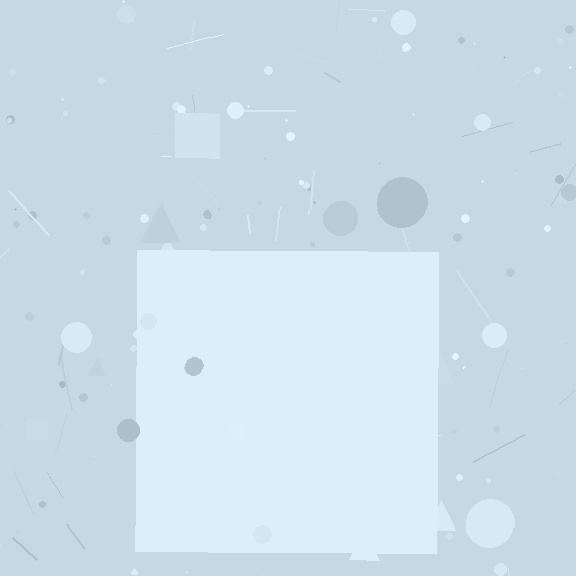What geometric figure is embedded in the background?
A square is embedded in the background.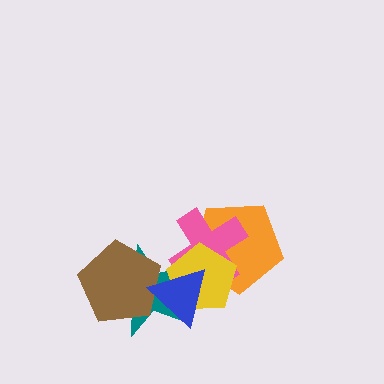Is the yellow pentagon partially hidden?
Yes, it is partially covered by another shape.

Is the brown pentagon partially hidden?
Yes, it is partially covered by another shape.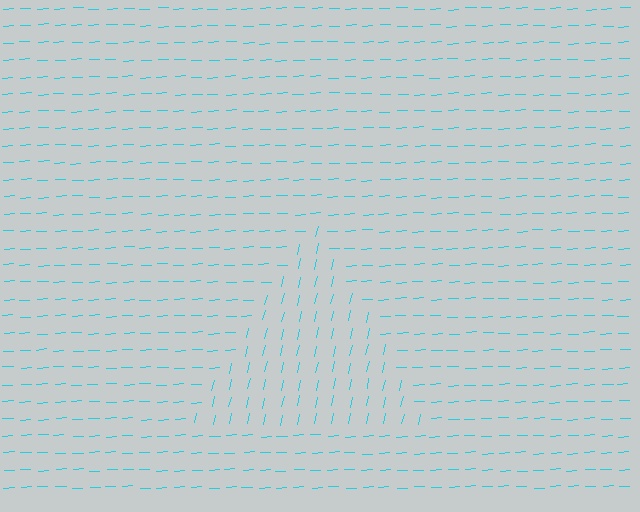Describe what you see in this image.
The image is filled with small cyan line segments. A triangle region in the image has lines oriented differently from the surrounding lines, creating a visible texture boundary.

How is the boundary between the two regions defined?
The boundary is defined purely by a change in line orientation (approximately 74 degrees difference). All lines are the same color and thickness.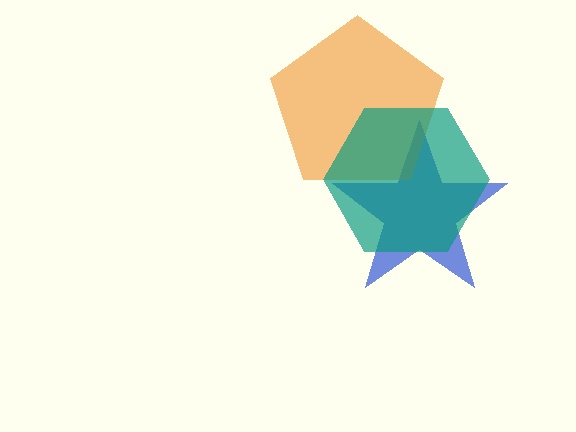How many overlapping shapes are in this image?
There are 3 overlapping shapes in the image.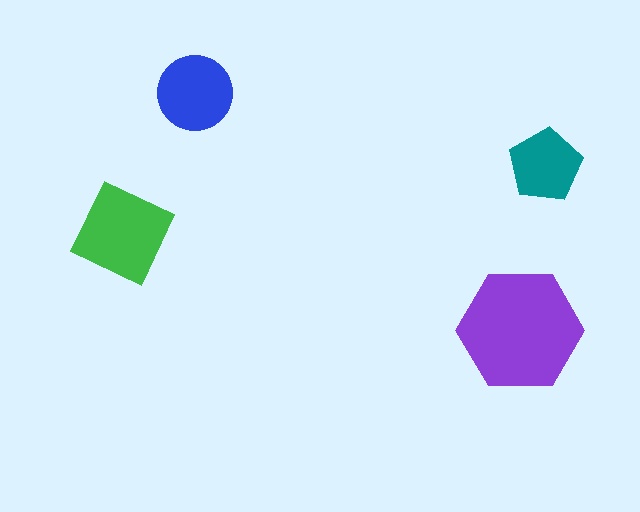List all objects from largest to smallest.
The purple hexagon, the green square, the blue circle, the teal pentagon.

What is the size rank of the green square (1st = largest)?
2nd.